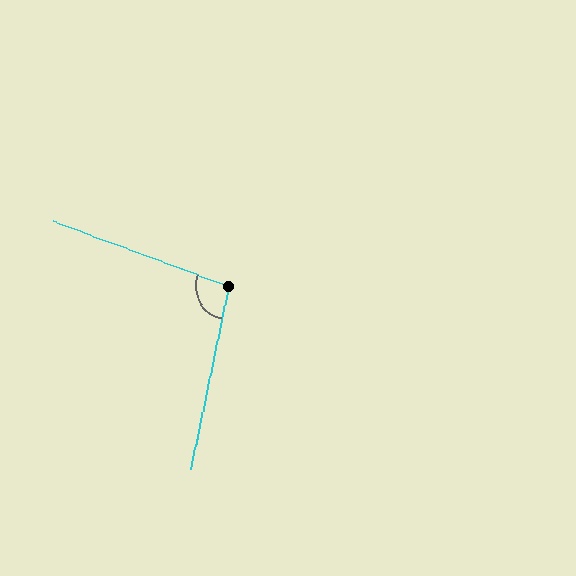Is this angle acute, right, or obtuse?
It is obtuse.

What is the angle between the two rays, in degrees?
Approximately 99 degrees.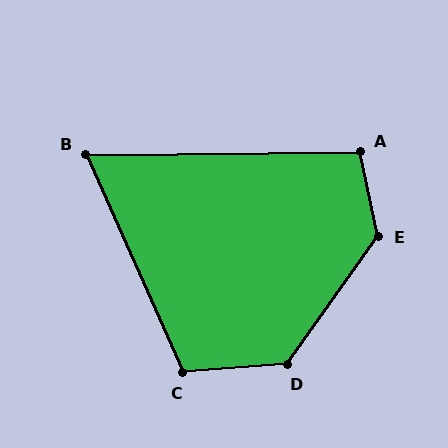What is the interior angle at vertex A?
Approximately 101 degrees (obtuse).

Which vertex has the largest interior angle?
E, at approximately 133 degrees.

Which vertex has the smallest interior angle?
B, at approximately 67 degrees.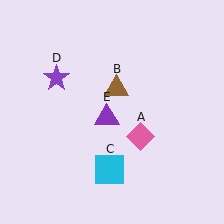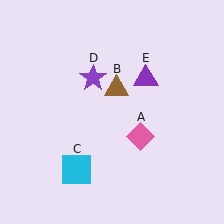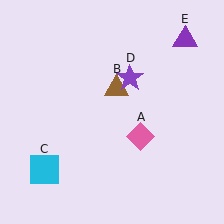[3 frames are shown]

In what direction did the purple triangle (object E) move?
The purple triangle (object E) moved up and to the right.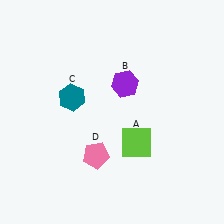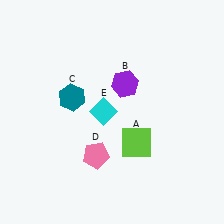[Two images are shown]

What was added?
A cyan diamond (E) was added in Image 2.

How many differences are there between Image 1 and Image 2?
There is 1 difference between the two images.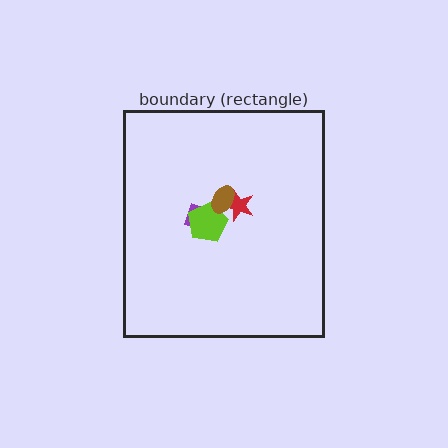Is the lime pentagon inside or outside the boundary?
Inside.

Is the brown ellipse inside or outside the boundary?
Inside.